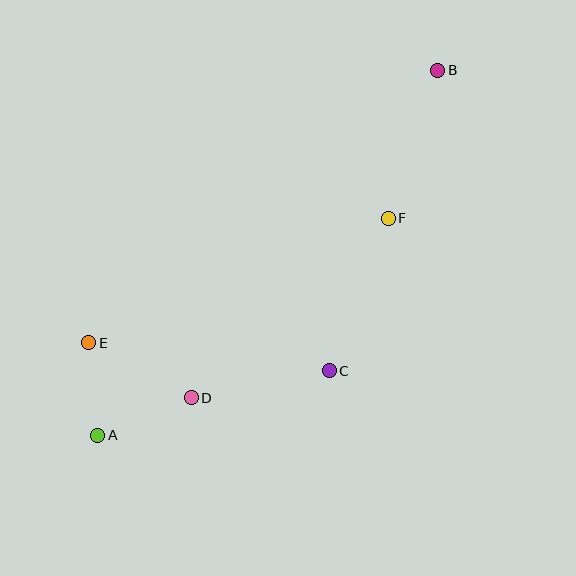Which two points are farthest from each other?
Points A and B are farthest from each other.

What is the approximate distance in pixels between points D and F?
The distance between D and F is approximately 267 pixels.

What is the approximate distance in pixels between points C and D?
The distance between C and D is approximately 141 pixels.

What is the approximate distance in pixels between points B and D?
The distance between B and D is approximately 410 pixels.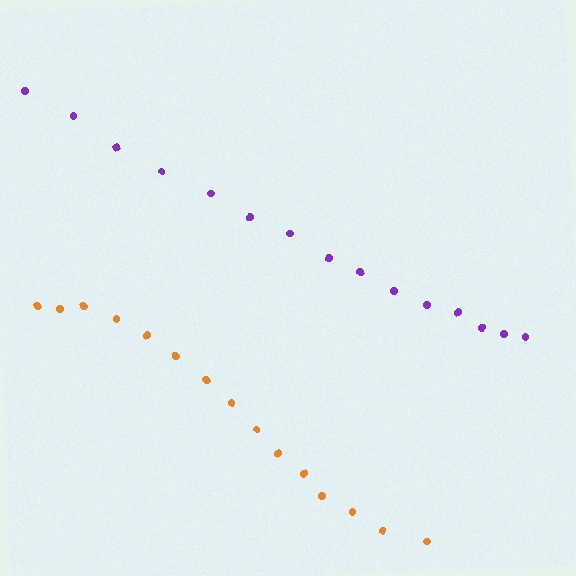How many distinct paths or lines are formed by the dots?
There are 2 distinct paths.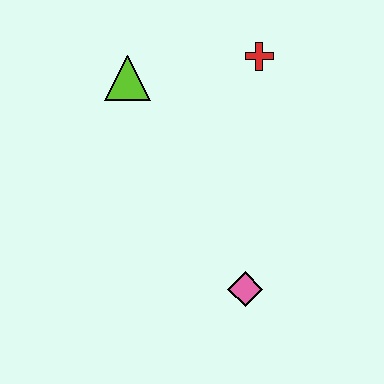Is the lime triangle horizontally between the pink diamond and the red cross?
No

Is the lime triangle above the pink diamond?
Yes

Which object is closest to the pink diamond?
The red cross is closest to the pink diamond.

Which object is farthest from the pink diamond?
The lime triangle is farthest from the pink diamond.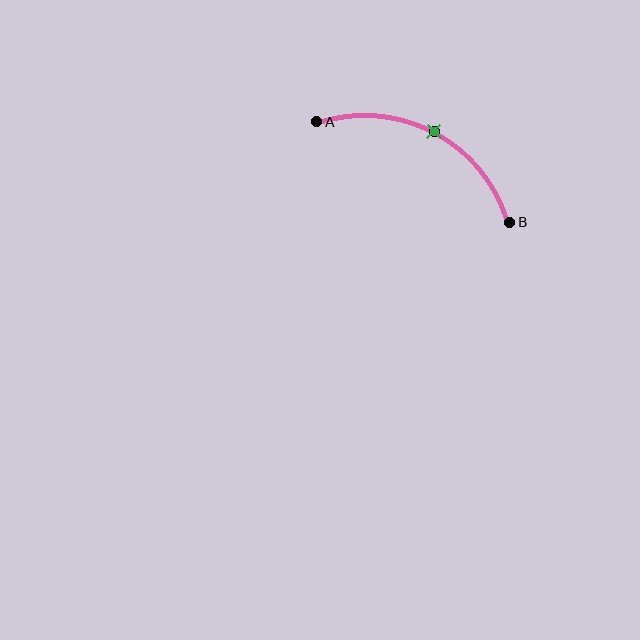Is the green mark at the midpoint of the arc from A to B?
Yes. The green mark lies on the arc at equal arc-length from both A and B — it is the arc midpoint.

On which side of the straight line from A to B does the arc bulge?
The arc bulges above the straight line connecting A and B.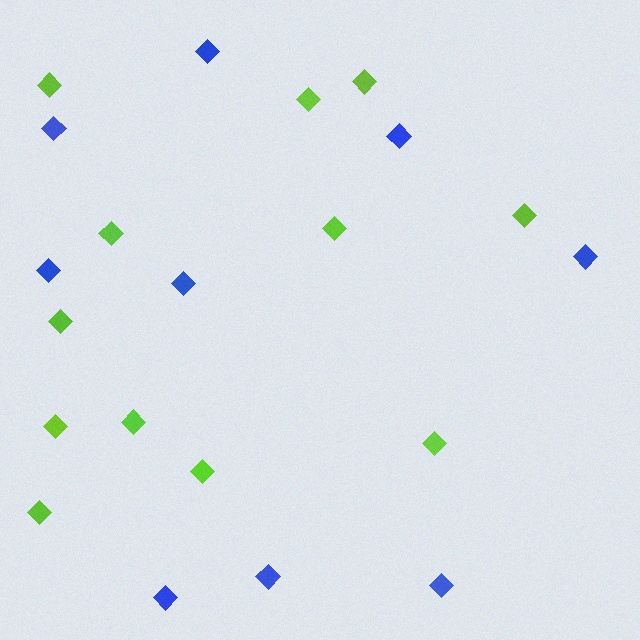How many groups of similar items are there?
There are 2 groups: one group of lime diamonds (12) and one group of blue diamonds (9).